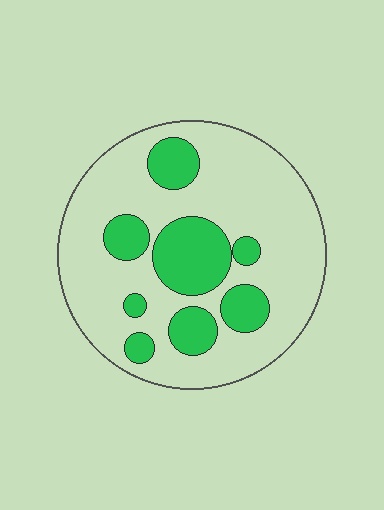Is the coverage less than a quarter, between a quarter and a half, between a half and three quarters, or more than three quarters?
Between a quarter and a half.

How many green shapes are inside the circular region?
8.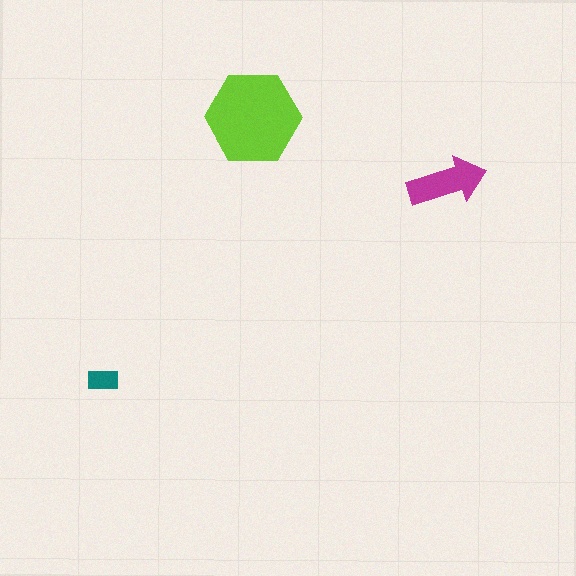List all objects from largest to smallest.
The lime hexagon, the magenta arrow, the teal rectangle.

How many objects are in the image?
There are 3 objects in the image.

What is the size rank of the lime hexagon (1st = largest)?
1st.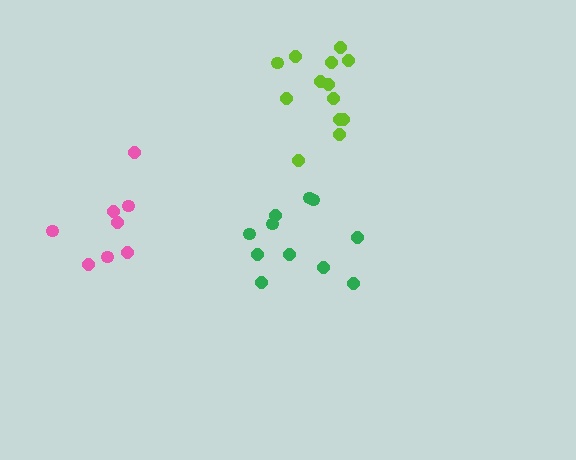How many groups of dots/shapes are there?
There are 3 groups.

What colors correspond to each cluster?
The clusters are colored: pink, green, lime.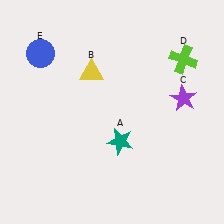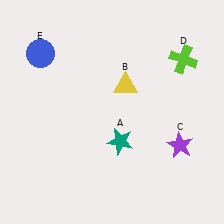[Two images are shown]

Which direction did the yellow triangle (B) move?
The yellow triangle (B) moved right.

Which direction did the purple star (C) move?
The purple star (C) moved down.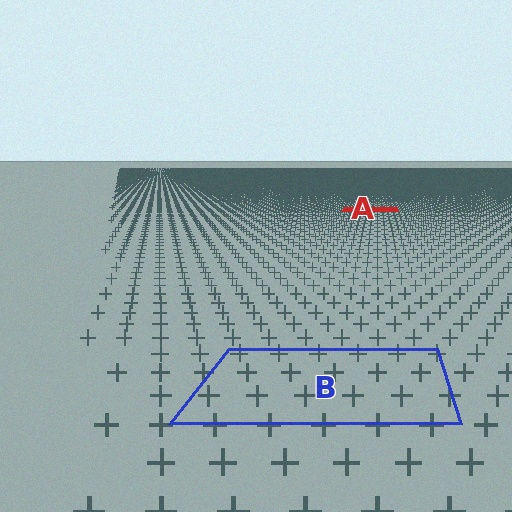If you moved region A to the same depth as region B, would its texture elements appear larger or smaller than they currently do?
They would appear larger. At a closer depth, the same texture elements are projected at a bigger on-screen size.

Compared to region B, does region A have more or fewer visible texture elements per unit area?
Region A has more texture elements per unit area — they are packed more densely because it is farther away.